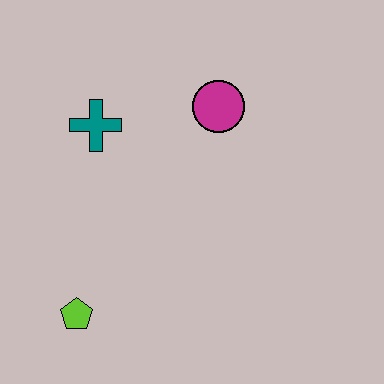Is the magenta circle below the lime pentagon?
No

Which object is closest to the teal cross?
The magenta circle is closest to the teal cross.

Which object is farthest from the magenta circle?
The lime pentagon is farthest from the magenta circle.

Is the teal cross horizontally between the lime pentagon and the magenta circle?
Yes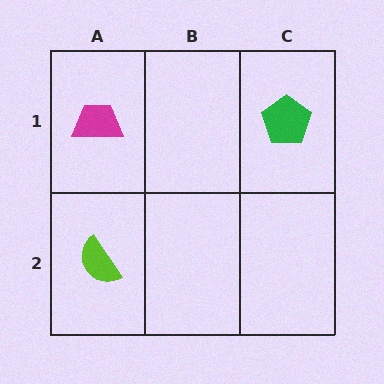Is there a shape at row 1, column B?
No, that cell is empty.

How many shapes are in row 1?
2 shapes.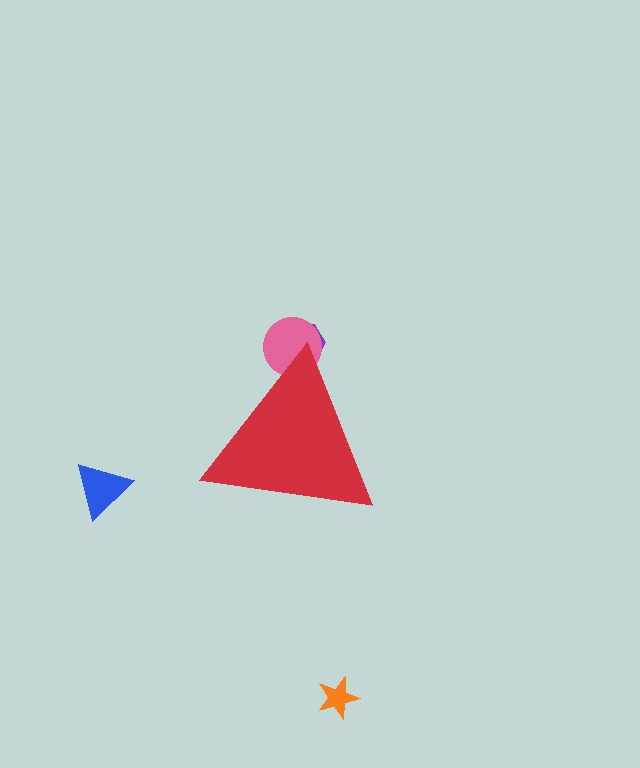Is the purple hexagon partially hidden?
Yes, the purple hexagon is partially hidden behind the red triangle.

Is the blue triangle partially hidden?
No, the blue triangle is fully visible.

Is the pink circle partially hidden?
Yes, the pink circle is partially hidden behind the red triangle.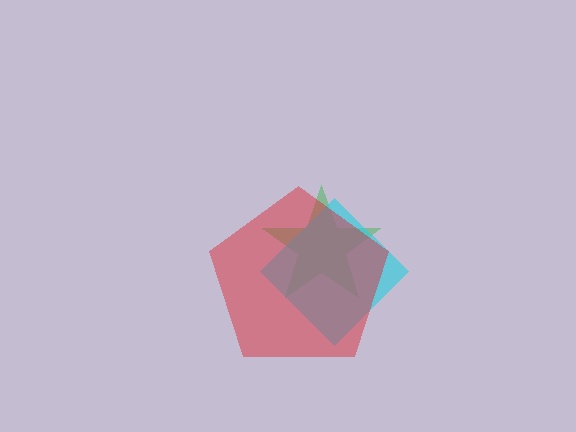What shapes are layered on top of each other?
The layered shapes are: a green star, a cyan diamond, a red pentagon.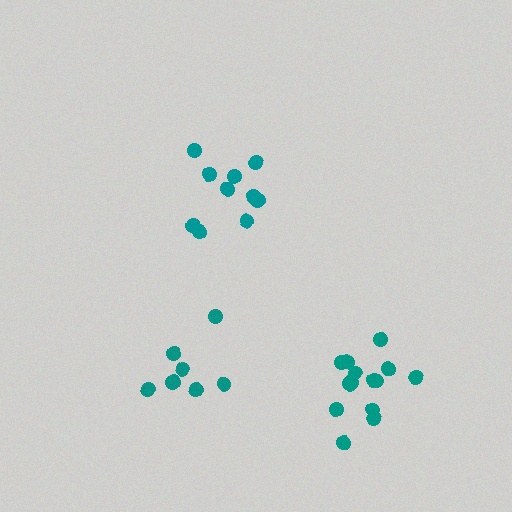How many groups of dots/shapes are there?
There are 3 groups.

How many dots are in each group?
Group 1: 14 dots, Group 2: 10 dots, Group 3: 8 dots (32 total).